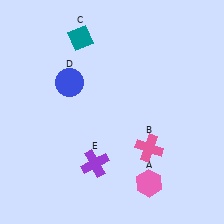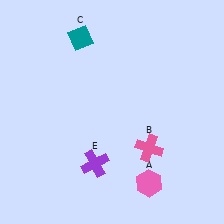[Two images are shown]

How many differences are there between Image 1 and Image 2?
There is 1 difference between the two images.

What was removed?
The blue circle (D) was removed in Image 2.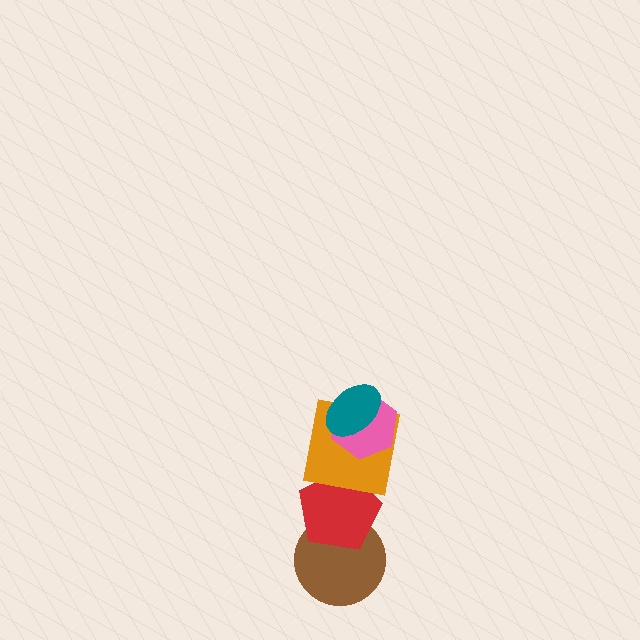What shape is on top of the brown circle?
The red pentagon is on top of the brown circle.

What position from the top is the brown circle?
The brown circle is 5th from the top.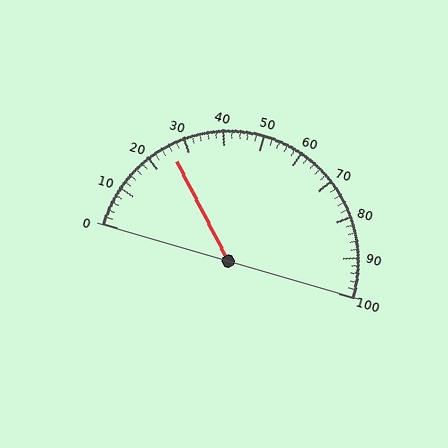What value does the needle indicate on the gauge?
The needle indicates approximately 26.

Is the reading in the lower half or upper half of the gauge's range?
The reading is in the lower half of the range (0 to 100).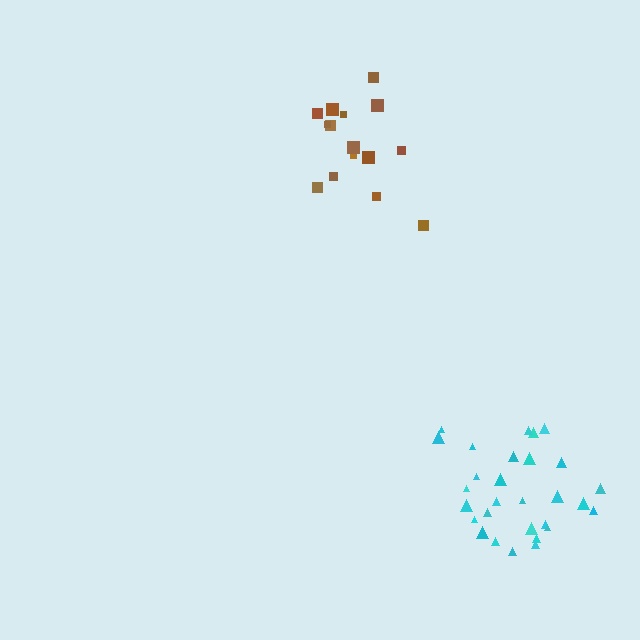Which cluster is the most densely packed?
Cyan.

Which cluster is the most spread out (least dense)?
Brown.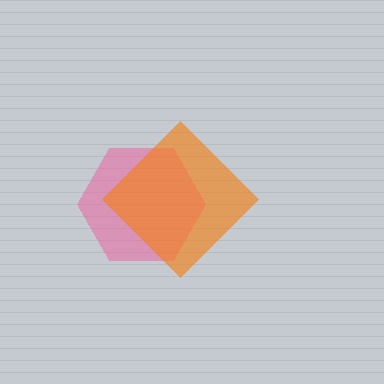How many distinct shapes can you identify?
There are 2 distinct shapes: a pink hexagon, an orange diamond.